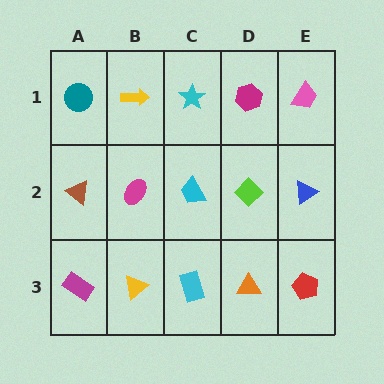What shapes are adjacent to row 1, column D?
A lime diamond (row 2, column D), a cyan star (row 1, column C), a pink trapezoid (row 1, column E).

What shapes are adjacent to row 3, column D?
A lime diamond (row 2, column D), a cyan rectangle (row 3, column C), a red pentagon (row 3, column E).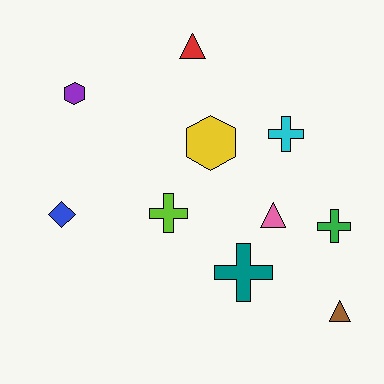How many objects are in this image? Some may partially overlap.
There are 10 objects.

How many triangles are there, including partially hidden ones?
There are 3 triangles.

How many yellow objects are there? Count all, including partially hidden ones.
There is 1 yellow object.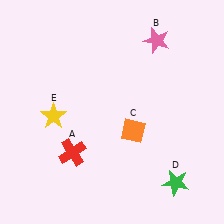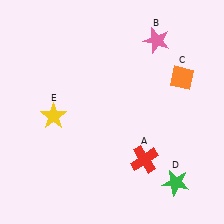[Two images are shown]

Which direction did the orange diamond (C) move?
The orange diamond (C) moved up.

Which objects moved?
The objects that moved are: the red cross (A), the orange diamond (C).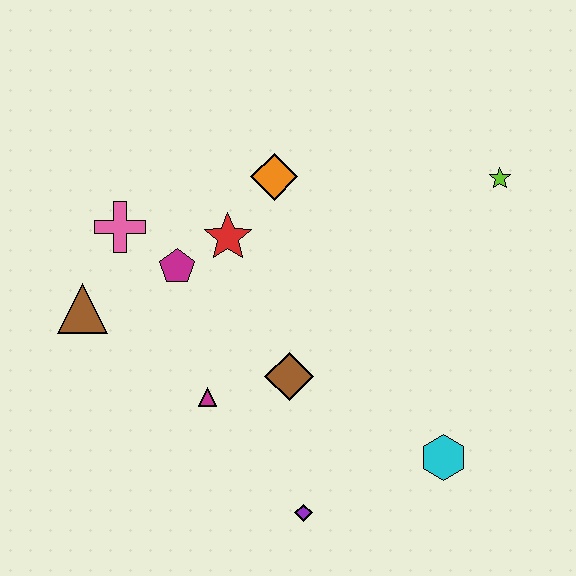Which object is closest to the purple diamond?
The brown diamond is closest to the purple diamond.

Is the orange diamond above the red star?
Yes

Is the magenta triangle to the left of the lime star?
Yes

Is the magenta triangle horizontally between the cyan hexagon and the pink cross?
Yes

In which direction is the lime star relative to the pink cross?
The lime star is to the right of the pink cross.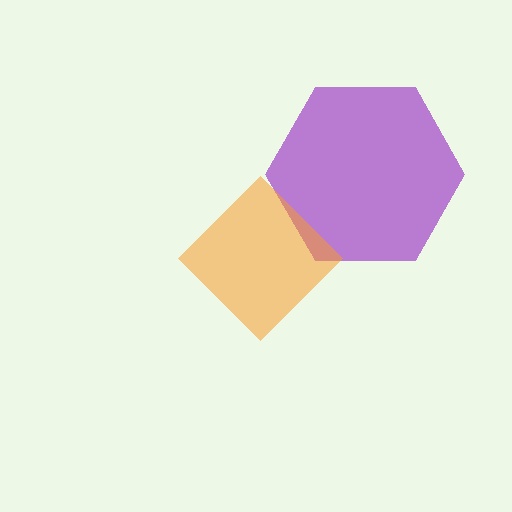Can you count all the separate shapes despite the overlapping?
Yes, there are 2 separate shapes.